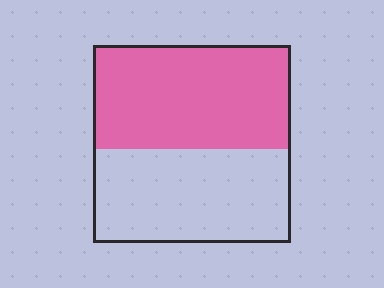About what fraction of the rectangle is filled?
About one half (1/2).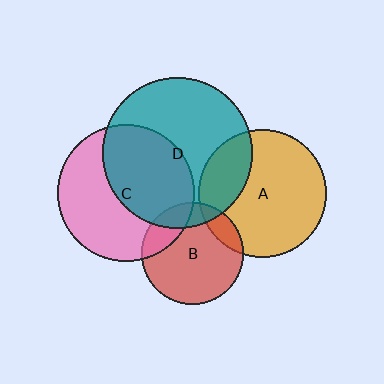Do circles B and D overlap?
Yes.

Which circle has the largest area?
Circle D (teal).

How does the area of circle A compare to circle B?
Approximately 1.6 times.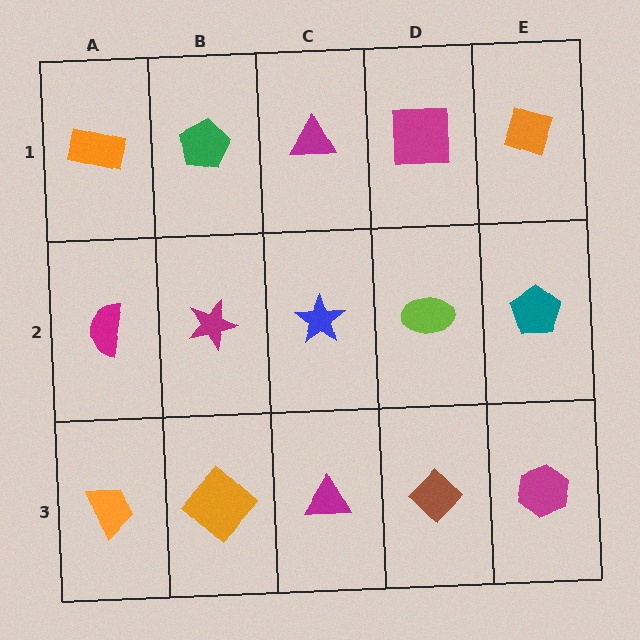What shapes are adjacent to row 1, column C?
A blue star (row 2, column C), a green pentagon (row 1, column B), a magenta square (row 1, column D).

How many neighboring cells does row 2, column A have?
3.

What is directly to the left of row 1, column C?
A green pentagon.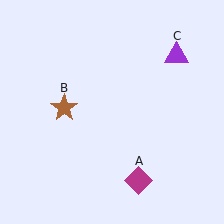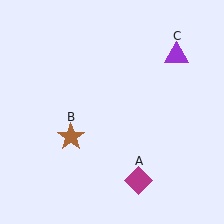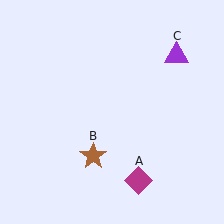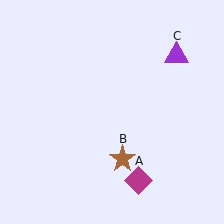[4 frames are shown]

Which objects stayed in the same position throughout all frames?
Magenta diamond (object A) and purple triangle (object C) remained stationary.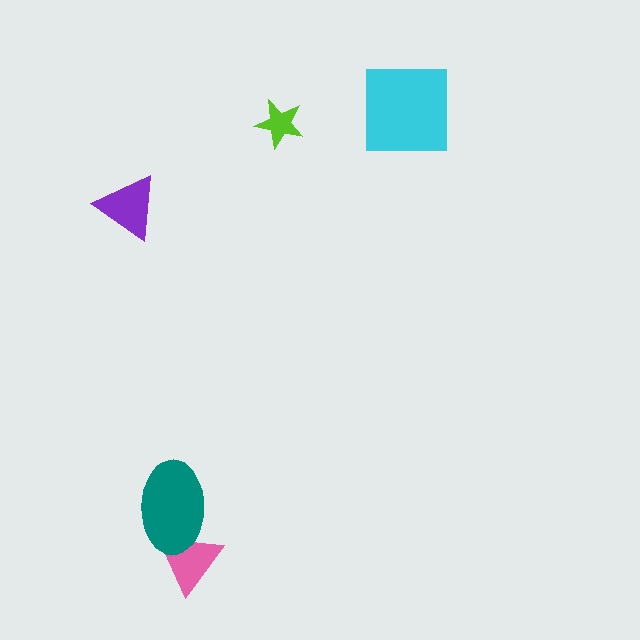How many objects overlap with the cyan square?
0 objects overlap with the cyan square.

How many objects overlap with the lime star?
0 objects overlap with the lime star.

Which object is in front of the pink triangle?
The teal ellipse is in front of the pink triangle.